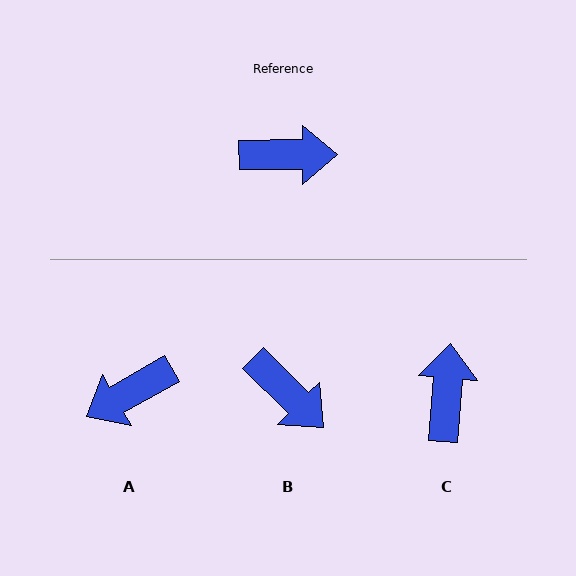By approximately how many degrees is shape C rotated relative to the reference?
Approximately 85 degrees counter-clockwise.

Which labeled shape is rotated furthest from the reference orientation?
A, about 151 degrees away.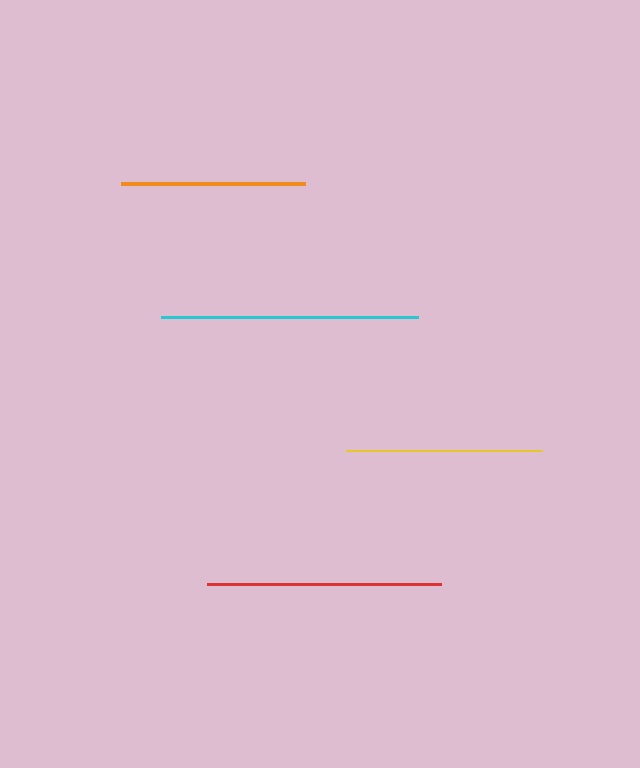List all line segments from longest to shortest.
From longest to shortest: cyan, red, yellow, orange.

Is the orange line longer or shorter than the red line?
The red line is longer than the orange line.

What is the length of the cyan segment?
The cyan segment is approximately 257 pixels long.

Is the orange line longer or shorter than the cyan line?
The cyan line is longer than the orange line.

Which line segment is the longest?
The cyan line is the longest at approximately 257 pixels.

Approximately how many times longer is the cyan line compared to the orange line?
The cyan line is approximately 1.4 times the length of the orange line.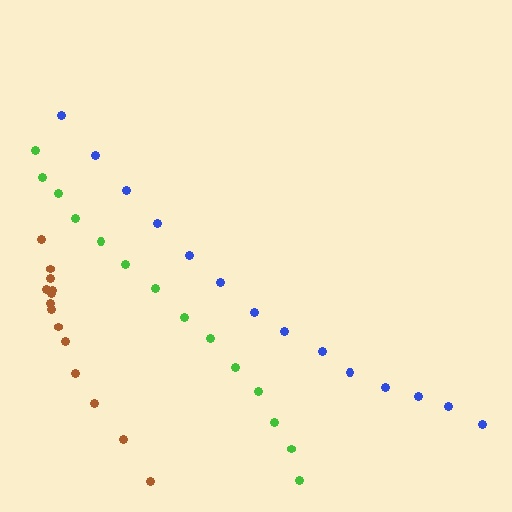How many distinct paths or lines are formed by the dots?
There are 3 distinct paths.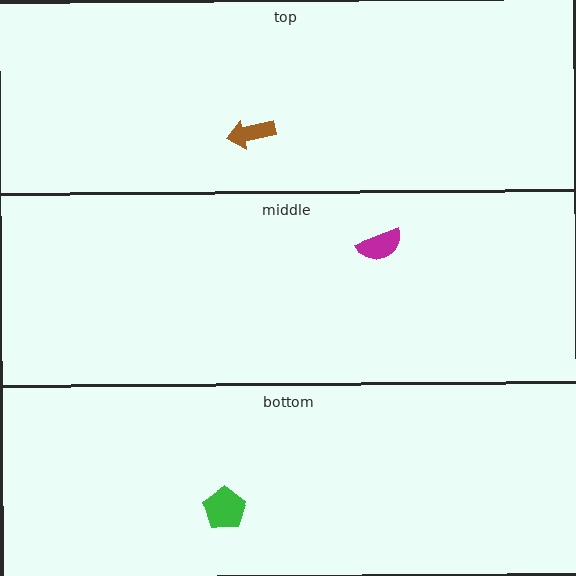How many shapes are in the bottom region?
1.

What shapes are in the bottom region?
The green pentagon.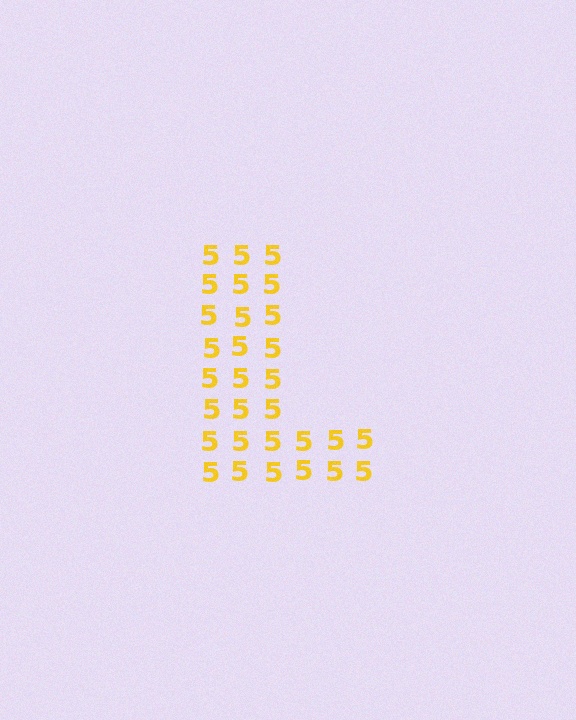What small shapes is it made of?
It is made of small digit 5's.